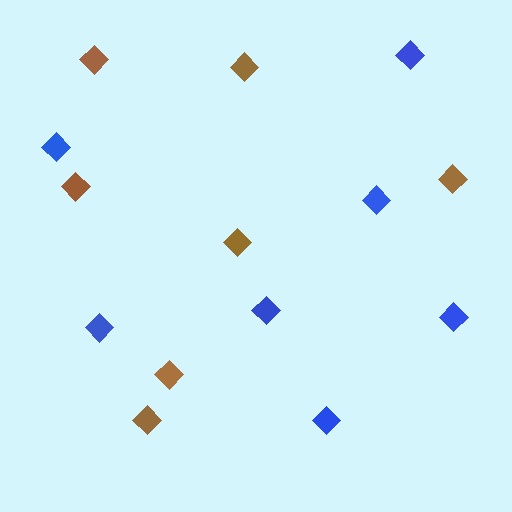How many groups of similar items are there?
There are 2 groups: one group of brown diamonds (7) and one group of blue diamonds (7).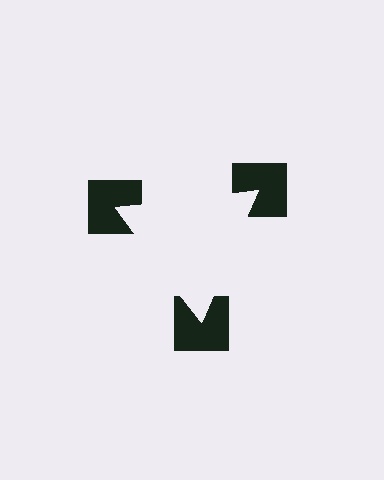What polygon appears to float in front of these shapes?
An illusory triangle — its edges are inferred from the aligned wedge cuts in the notched squares, not physically drawn.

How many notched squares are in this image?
There are 3 — one at each vertex of the illusory triangle.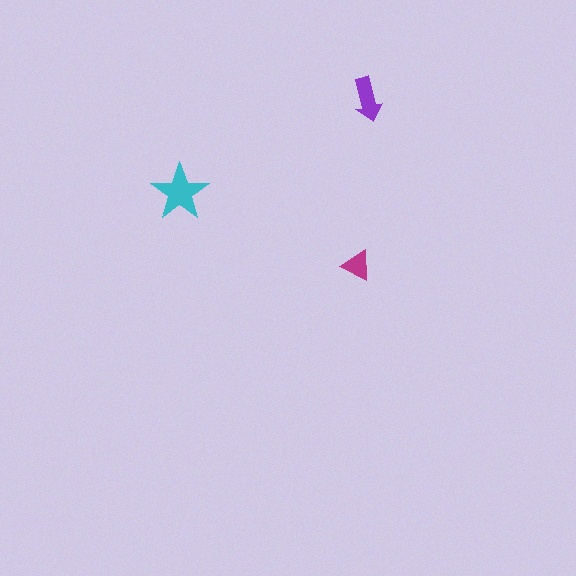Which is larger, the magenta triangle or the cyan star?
The cyan star.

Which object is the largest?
The cyan star.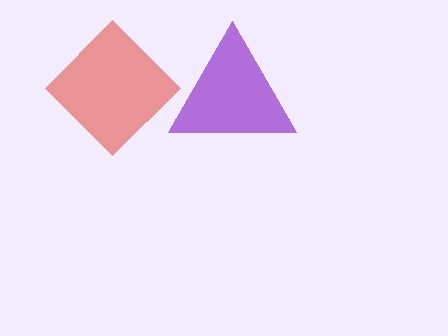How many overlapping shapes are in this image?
There are 2 overlapping shapes in the image.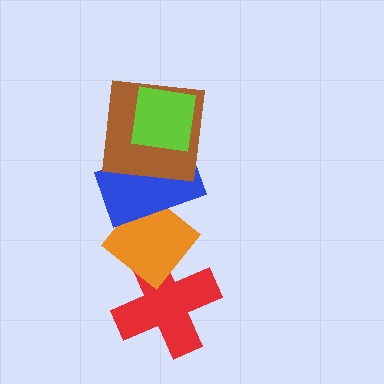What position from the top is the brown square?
The brown square is 2nd from the top.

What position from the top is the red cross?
The red cross is 5th from the top.